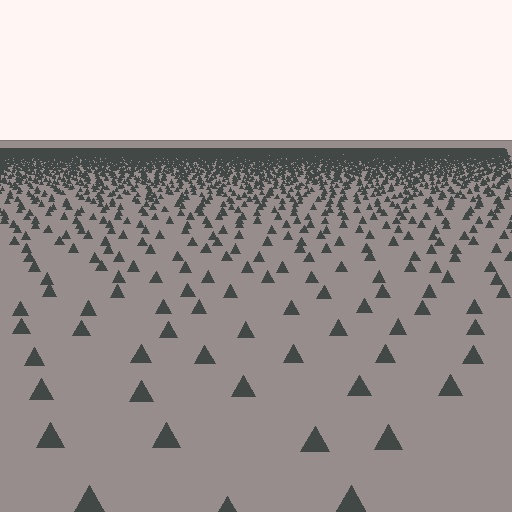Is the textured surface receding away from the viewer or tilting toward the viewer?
The surface is receding away from the viewer. Texture elements get smaller and denser toward the top.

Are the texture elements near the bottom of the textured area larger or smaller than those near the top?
Larger. Near the bottom, elements are closer to the viewer and appear at a bigger on-screen size.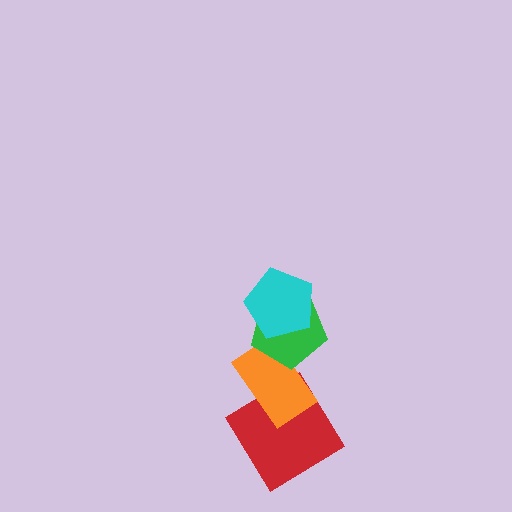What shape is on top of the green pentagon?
The cyan pentagon is on top of the green pentagon.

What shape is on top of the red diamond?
The orange rectangle is on top of the red diamond.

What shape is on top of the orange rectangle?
The green pentagon is on top of the orange rectangle.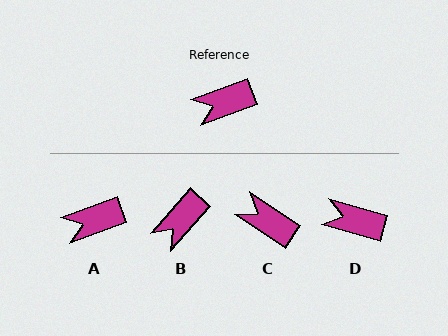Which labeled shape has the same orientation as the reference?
A.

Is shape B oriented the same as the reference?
No, it is off by about 29 degrees.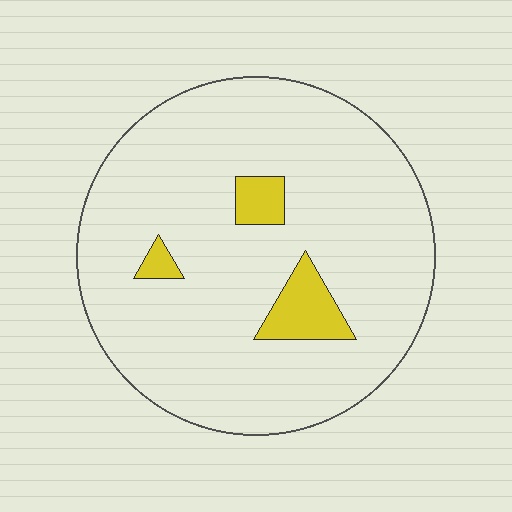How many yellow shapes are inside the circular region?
3.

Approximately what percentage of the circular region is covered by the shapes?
Approximately 10%.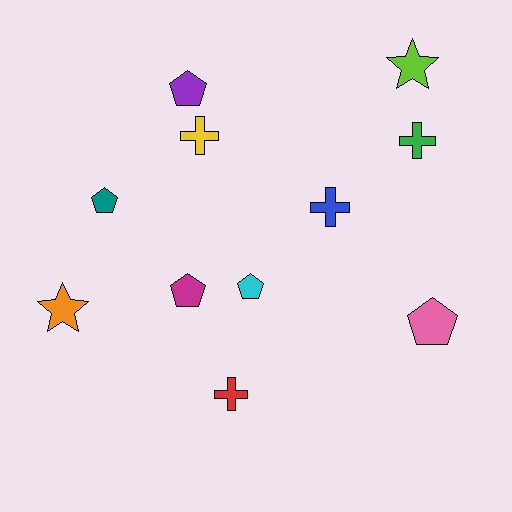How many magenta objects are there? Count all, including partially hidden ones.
There is 1 magenta object.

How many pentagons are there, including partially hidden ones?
There are 5 pentagons.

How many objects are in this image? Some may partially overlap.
There are 11 objects.